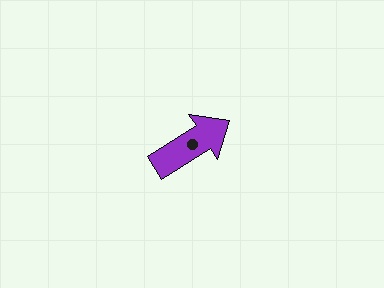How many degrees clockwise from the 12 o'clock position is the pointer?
Approximately 58 degrees.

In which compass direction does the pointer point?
Northeast.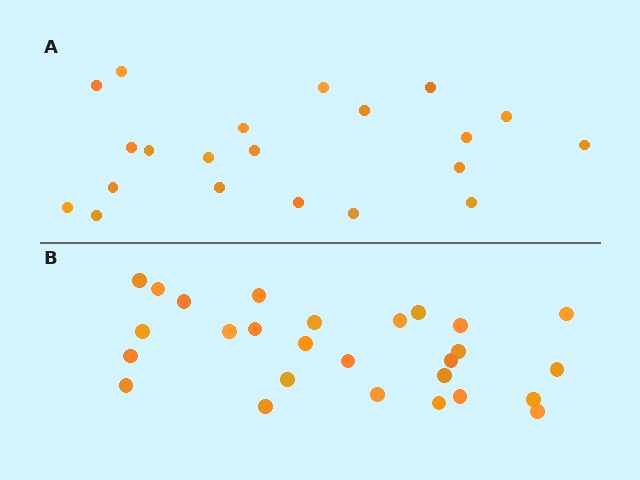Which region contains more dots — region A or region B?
Region B (the bottom region) has more dots.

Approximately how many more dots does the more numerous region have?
Region B has about 6 more dots than region A.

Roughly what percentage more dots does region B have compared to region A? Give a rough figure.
About 30% more.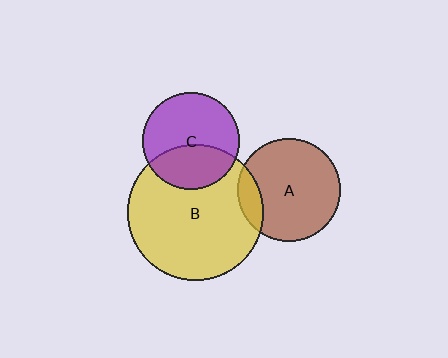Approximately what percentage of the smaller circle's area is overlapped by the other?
Approximately 15%.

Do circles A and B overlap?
Yes.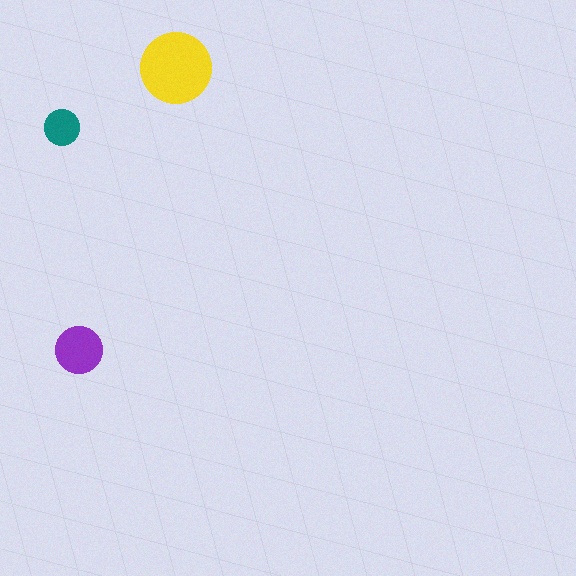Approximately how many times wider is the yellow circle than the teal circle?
About 2 times wider.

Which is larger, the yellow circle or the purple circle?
The yellow one.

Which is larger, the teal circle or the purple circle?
The purple one.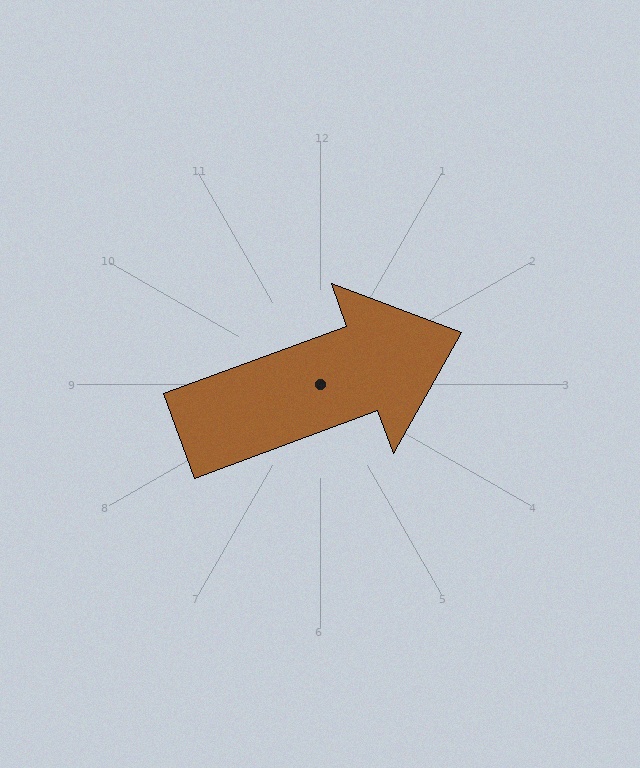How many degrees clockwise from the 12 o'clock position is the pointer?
Approximately 70 degrees.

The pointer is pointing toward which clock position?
Roughly 2 o'clock.